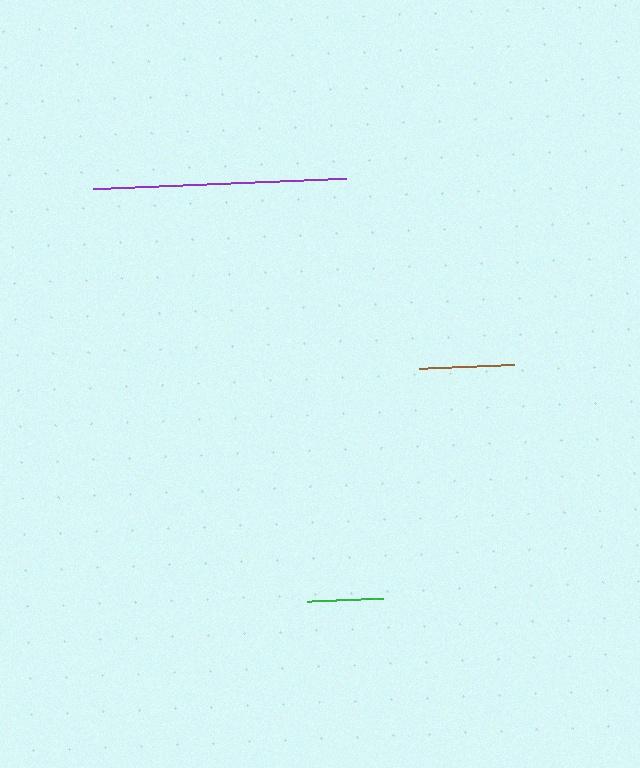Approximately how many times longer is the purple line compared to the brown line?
The purple line is approximately 2.7 times the length of the brown line.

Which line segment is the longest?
The purple line is the longest at approximately 254 pixels.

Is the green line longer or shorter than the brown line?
The brown line is longer than the green line.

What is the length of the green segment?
The green segment is approximately 75 pixels long.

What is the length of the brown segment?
The brown segment is approximately 95 pixels long.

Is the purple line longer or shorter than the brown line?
The purple line is longer than the brown line.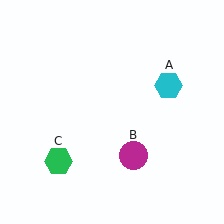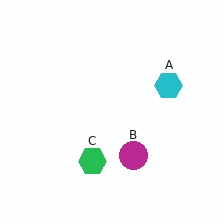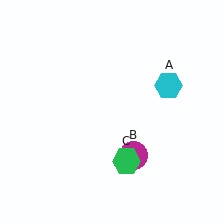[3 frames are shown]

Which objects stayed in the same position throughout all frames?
Cyan hexagon (object A) and magenta circle (object B) remained stationary.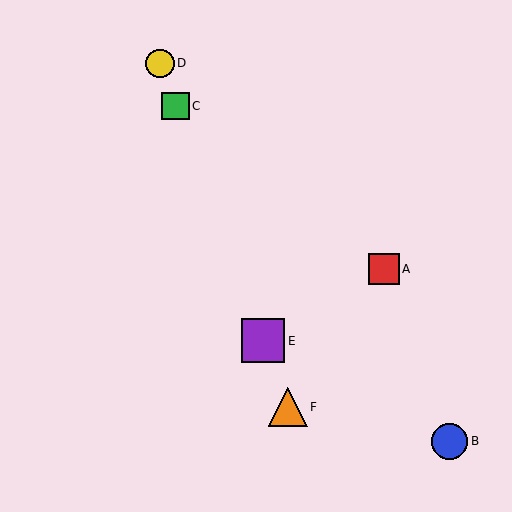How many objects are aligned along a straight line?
4 objects (C, D, E, F) are aligned along a straight line.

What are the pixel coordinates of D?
Object D is at (160, 64).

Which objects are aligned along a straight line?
Objects C, D, E, F are aligned along a straight line.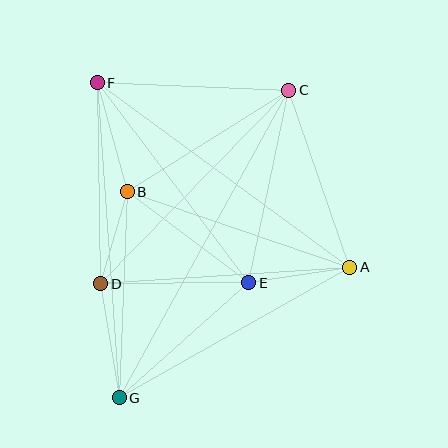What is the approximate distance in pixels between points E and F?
The distance between E and F is approximately 251 pixels.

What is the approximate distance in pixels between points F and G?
The distance between F and G is approximately 316 pixels.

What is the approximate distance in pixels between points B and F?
The distance between B and F is approximately 113 pixels.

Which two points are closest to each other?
Points B and D are closest to each other.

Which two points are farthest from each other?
Points C and G are farthest from each other.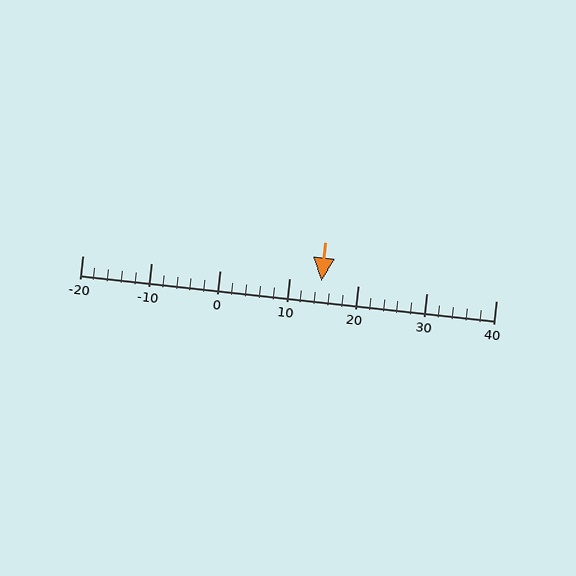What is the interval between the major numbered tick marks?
The major tick marks are spaced 10 units apart.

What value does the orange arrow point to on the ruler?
The orange arrow points to approximately 15.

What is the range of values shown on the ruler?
The ruler shows values from -20 to 40.